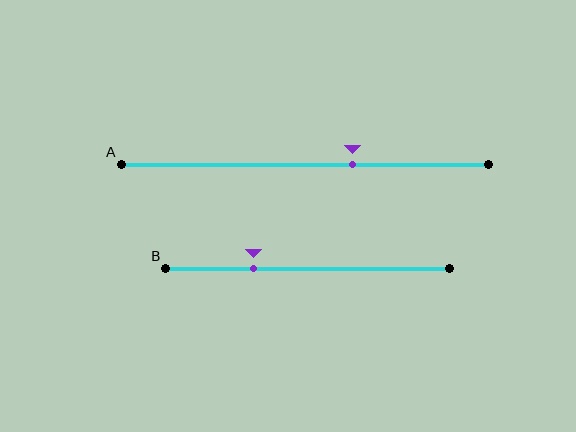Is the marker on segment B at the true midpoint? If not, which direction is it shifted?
No, the marker on segment B is shifted to the left by about 19% of the segment length.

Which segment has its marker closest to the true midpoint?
Segment A has its marker closest to the true midpoint.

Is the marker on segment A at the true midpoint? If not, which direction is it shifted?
No, the marker on segment A is shifted to the right by about 13% of the segment length.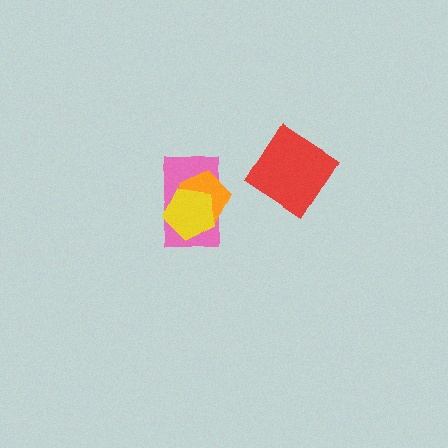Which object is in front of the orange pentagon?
The yellow pentagon is in front of the orange pentagon.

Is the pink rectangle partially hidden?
Yes, it is partially covered by another shape.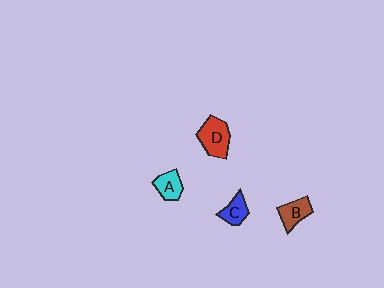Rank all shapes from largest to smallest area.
From largest to smallest: D (red), B (brown), A (cyan), C (blue).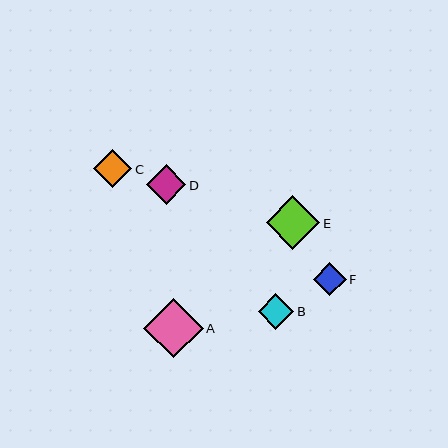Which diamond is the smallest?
Diamond F is the smallest with a size of approximately 33 pixels.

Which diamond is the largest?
Diamond A is the largest with a size of approximately 59 pixels.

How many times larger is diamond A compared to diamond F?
Diamond A is approximately 1.8 times the size of diamond F.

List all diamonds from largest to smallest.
From largest to smallest: A, E, D, C, B, F.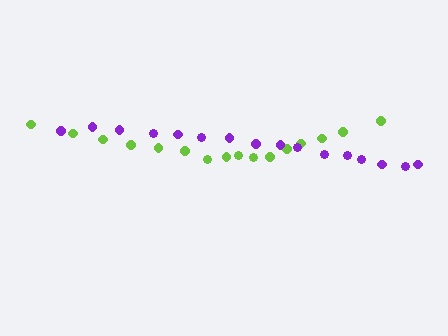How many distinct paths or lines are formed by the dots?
There are 2 distinct paths.